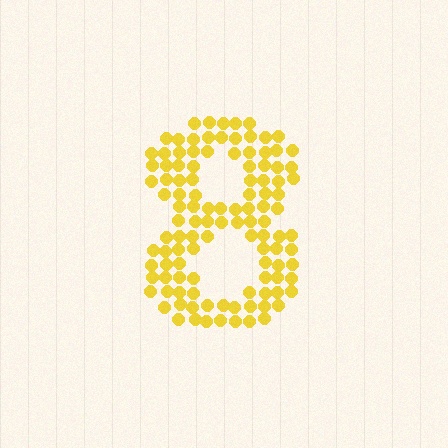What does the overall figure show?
The overall figure shows the digit 8.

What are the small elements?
The small elements are circles.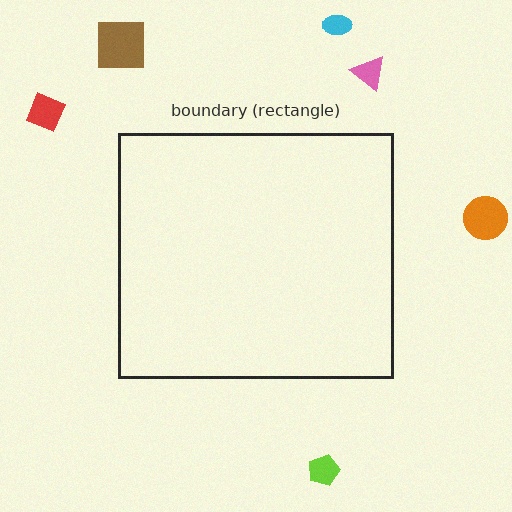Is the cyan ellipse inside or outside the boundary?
Outside.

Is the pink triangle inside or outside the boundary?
Outside.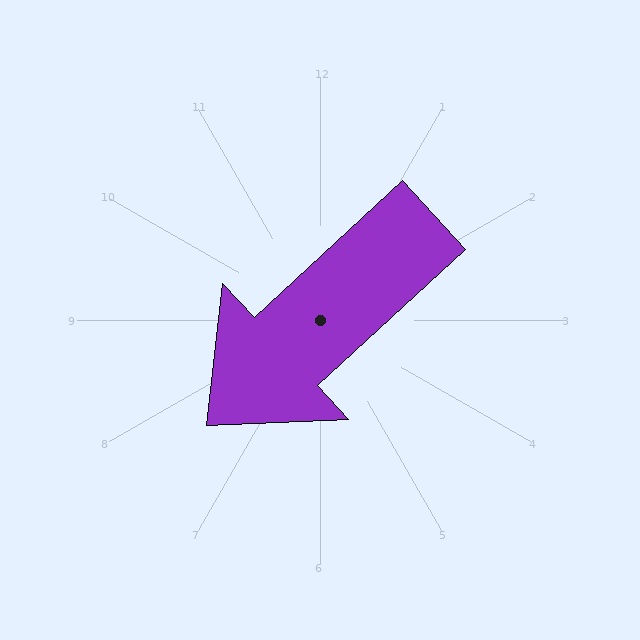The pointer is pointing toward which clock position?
Roughly 8 o'clock.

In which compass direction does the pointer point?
Southwest.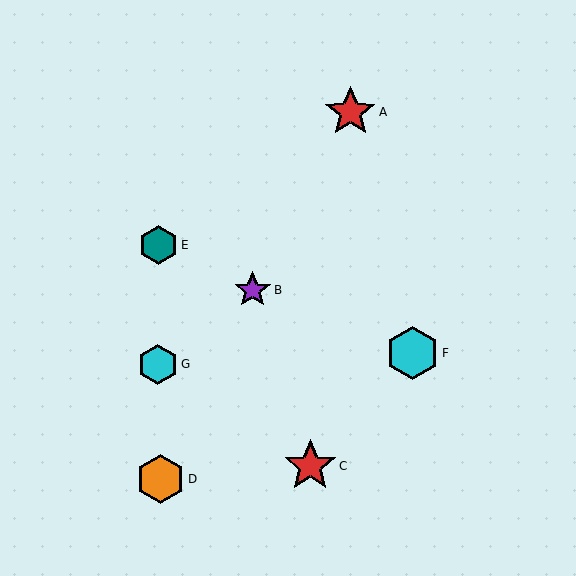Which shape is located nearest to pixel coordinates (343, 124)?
The red star (labeled A) at (350, 112) is nearest to that location.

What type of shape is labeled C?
Shape C is a red star.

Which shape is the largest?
The cyan hexagon (labeled F) is the largest.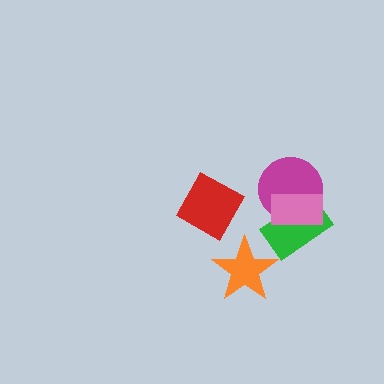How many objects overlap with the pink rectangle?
2 objects overlap with the pink rectangle.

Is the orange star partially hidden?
No, no other shape covers it.